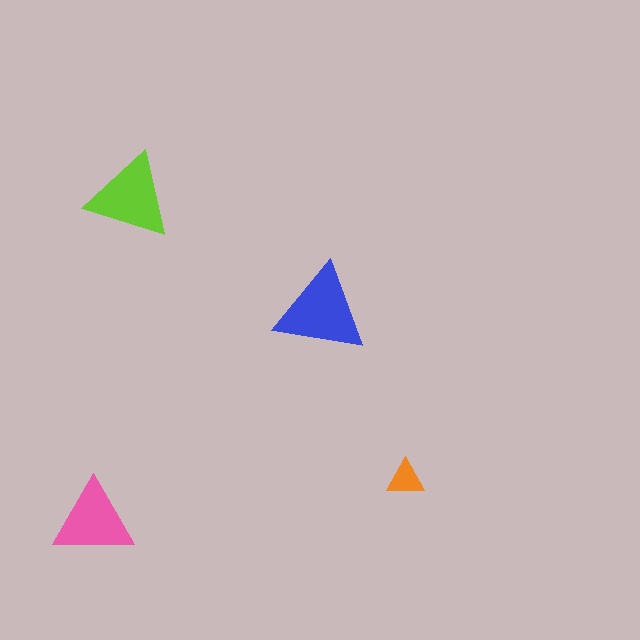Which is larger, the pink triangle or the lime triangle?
The lime one.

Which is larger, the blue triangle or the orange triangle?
The blue one.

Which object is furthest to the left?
The pink triangle is leftmost.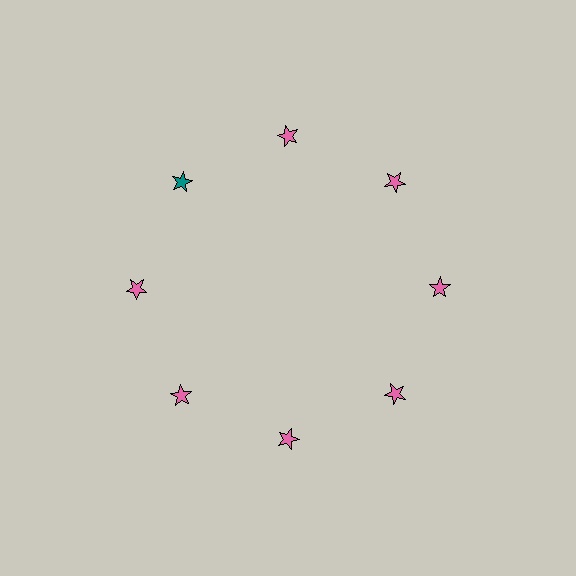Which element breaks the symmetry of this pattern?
The teal star at roughly the 10 o'clock position breaks the symmetry. All other shapes are pink stars.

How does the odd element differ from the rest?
It has a different color: teal instead of pink.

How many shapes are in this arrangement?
There are 8 shapes arranged in a ring pattern.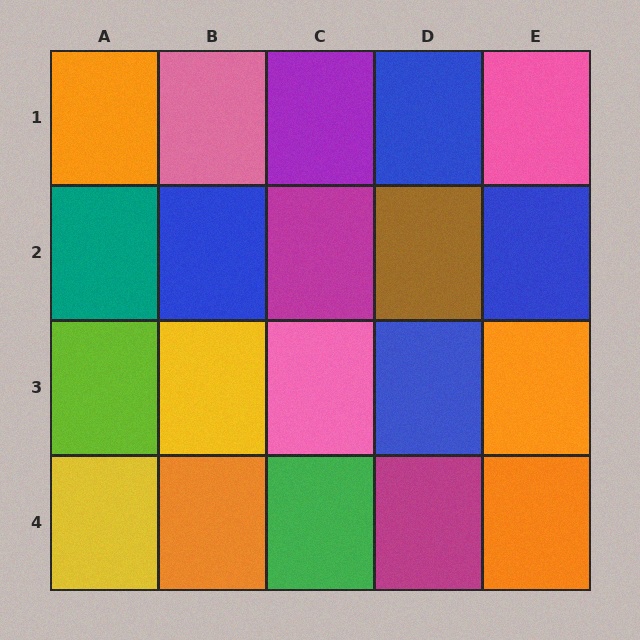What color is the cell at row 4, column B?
Orange.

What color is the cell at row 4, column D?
Magenta.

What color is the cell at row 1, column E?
Pink.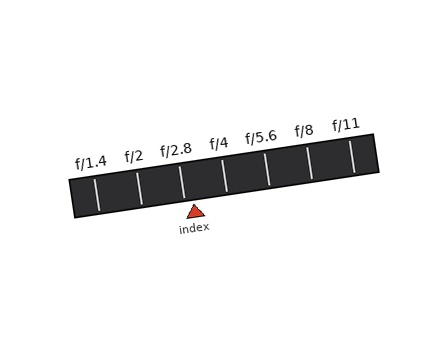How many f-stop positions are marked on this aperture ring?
There are 7 f-stop positions marked.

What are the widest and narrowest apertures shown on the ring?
The widest aperture shown is f/1.4 and the narrowest is f/11.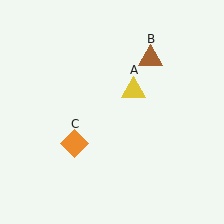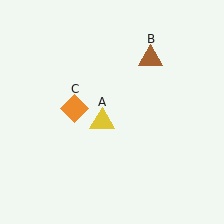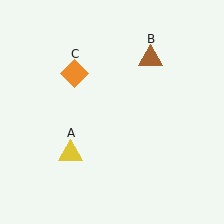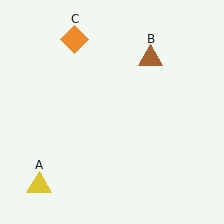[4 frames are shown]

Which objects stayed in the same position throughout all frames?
Brown triangle (object B) remained stationary.